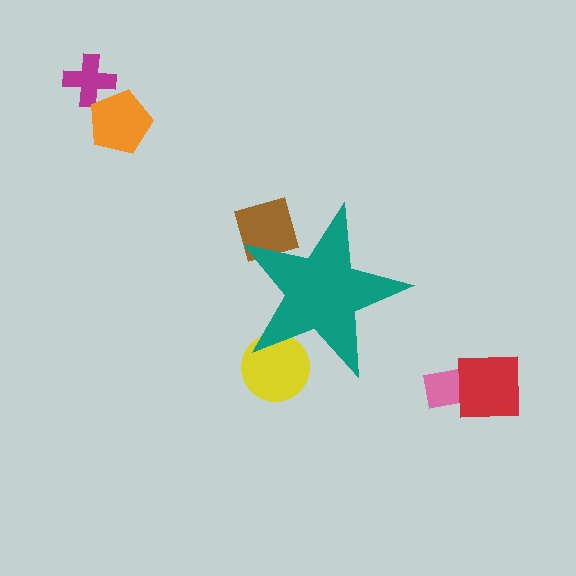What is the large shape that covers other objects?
A teal star.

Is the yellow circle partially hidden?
Yes, the yellow circle is partially hidden behind the teal star.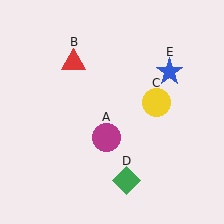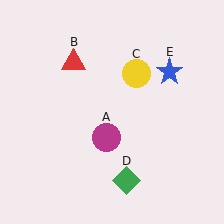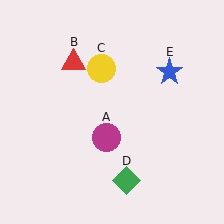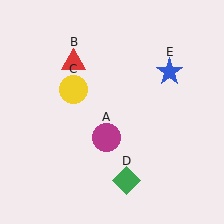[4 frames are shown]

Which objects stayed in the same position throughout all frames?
Magenta circle (object A) and red triangle (object B) and green diamond (object D) and blue star (object E) remained stationary.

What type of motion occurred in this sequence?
The yellow circle (object C) rotated counterclockwise around the center of the scene.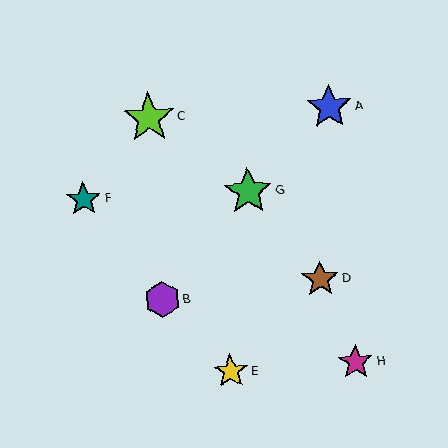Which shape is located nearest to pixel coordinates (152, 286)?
The purple hexagon (labeled B) at (162, 300) is nearest to that location.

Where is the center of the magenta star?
The center of the magenta star is at (356, 362).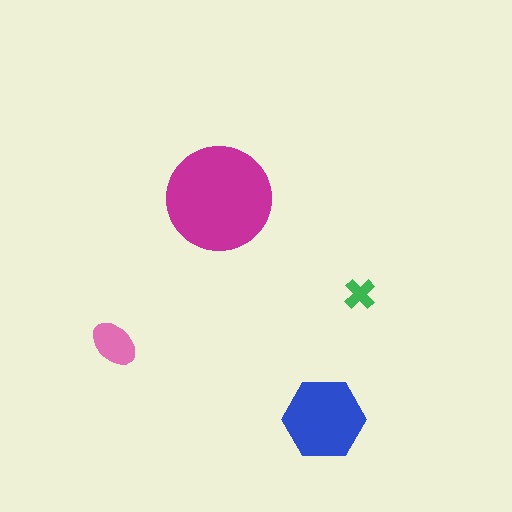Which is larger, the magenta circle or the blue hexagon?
The magenta circle.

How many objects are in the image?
There are 4 objects in the image.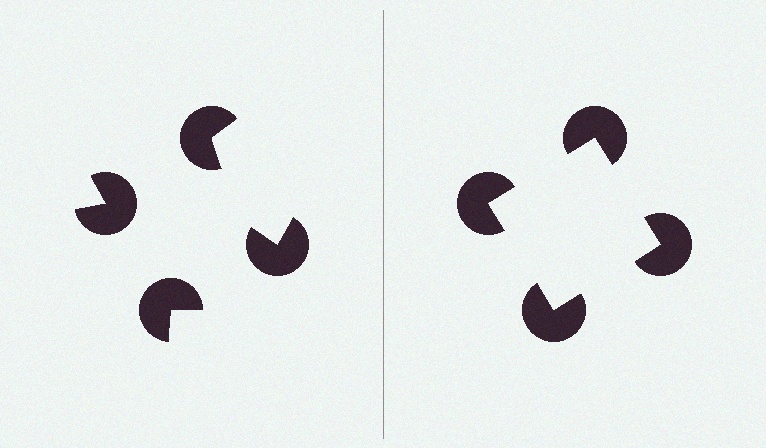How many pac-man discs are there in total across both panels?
8 — 4 on each side.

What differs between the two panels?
The pac-man discs are positioned identically on both sides; only the wedge orientations differ. On the right they align to a square; on the left they are misaligned.